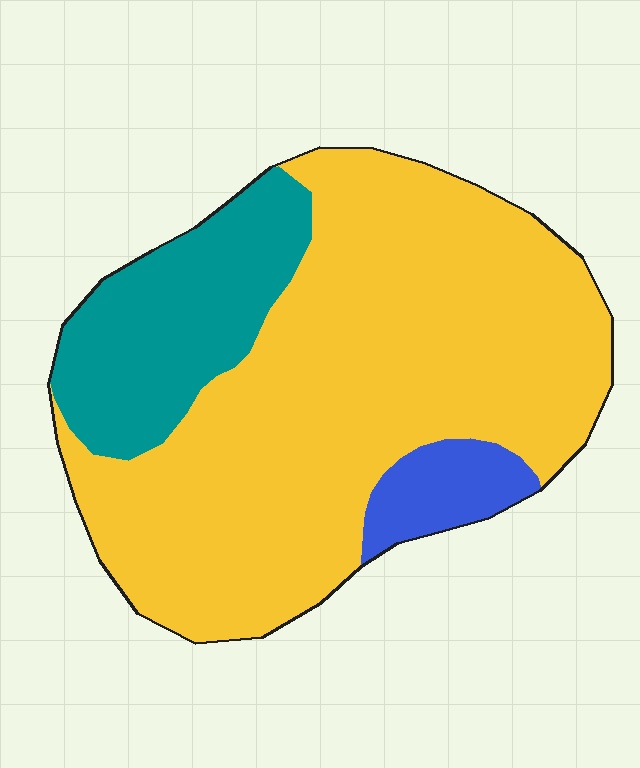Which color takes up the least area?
Blue, at roughly 5%.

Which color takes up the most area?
Yellow, at roughly 70%.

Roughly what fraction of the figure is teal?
Teal takes up between a sixth and a third of the figure.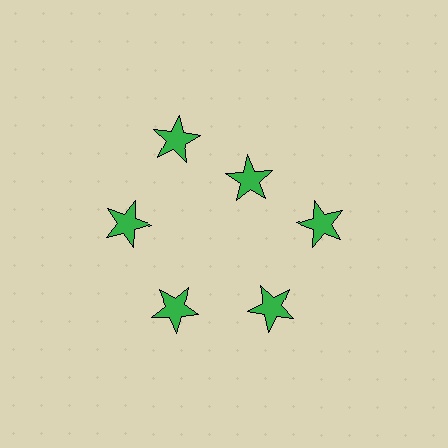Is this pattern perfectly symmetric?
No. The 6 green stars are arranged in a ring, but one element near the 1 o'clock position is pulled inward toward the center, breaking the 6-fold rotational symmetry.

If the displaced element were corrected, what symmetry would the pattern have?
It would have 6-fold rotational symmetry — the pattern would map onto itself every 60 degrees.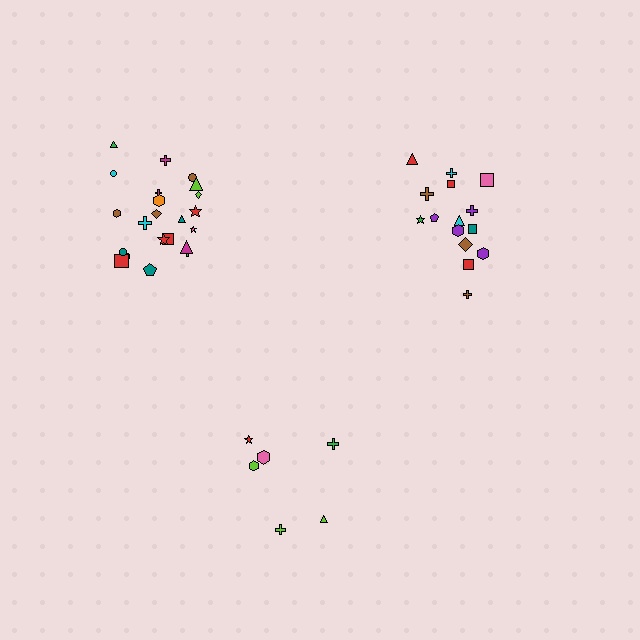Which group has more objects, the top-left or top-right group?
The top-left group.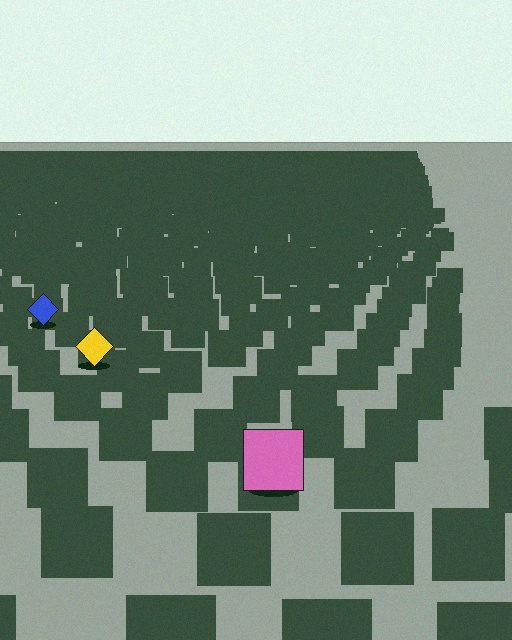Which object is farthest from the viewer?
The blue diamond is farthest from the viewer. It appears smaller and the ground texture around it is denser.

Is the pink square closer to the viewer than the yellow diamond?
Yes. The pink square is closer — you can tell from the texture gradient: the ground texture is coarser near it.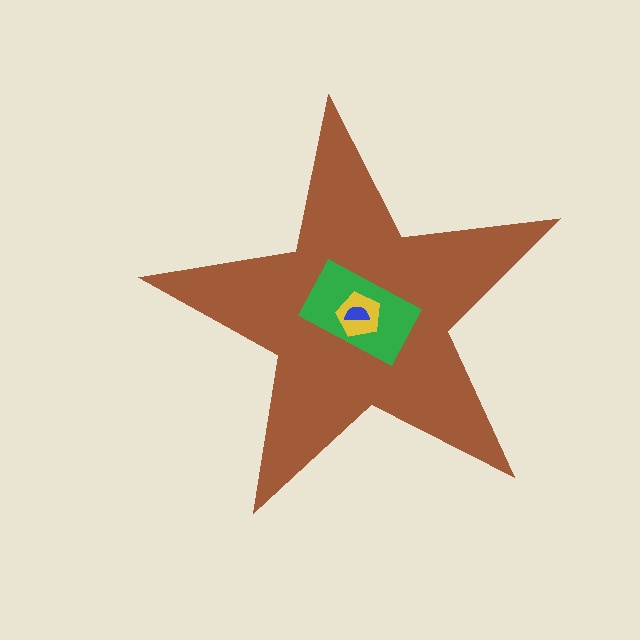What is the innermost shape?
The blue semicircle.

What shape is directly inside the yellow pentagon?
The blue semicircle.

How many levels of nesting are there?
4.